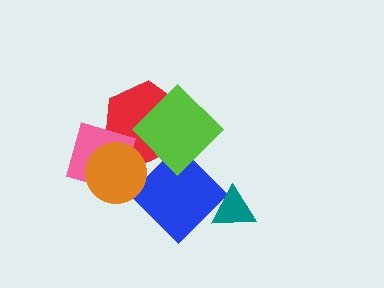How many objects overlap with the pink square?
2 objects overlap with the pink square.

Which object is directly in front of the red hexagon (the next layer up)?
The blue diamond is directly in front of the red hexagon.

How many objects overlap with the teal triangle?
1 object overlaps with the teal triangle.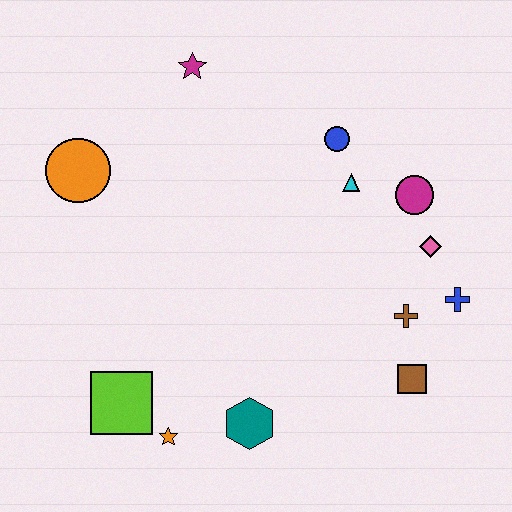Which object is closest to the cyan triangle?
The blue circle is closest to the cyan triangle.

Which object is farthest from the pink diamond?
The orange circle is farthest from the pink diamond.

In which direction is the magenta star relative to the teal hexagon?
The magenta star is above the teal hexagon.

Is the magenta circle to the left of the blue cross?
Yes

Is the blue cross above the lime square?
Yes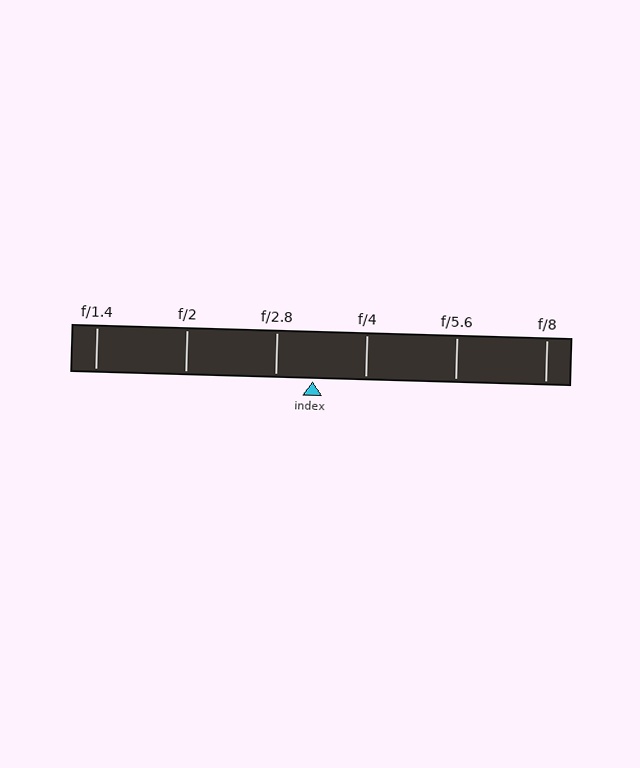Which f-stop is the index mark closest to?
The index mark is closest to f/2.8.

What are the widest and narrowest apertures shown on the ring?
The widest aperture shown is f/1.4 and the narrowest is f/8.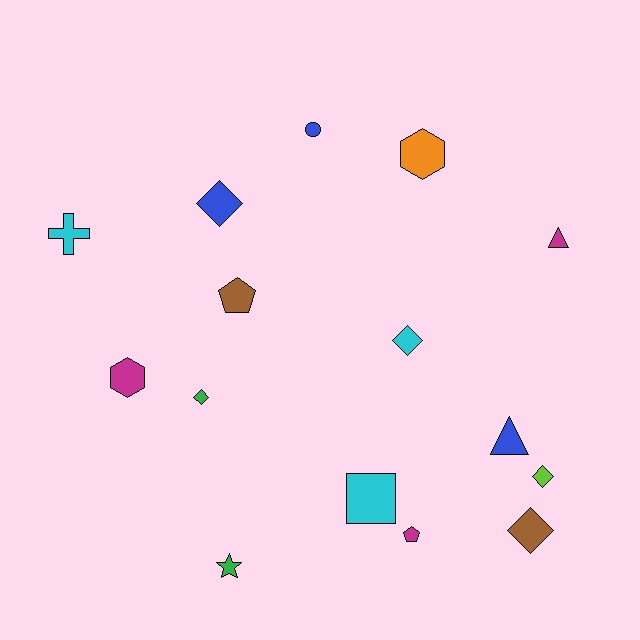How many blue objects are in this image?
There are 3 blue objects.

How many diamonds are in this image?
There are 5 diamonds.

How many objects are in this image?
There are 15 objects.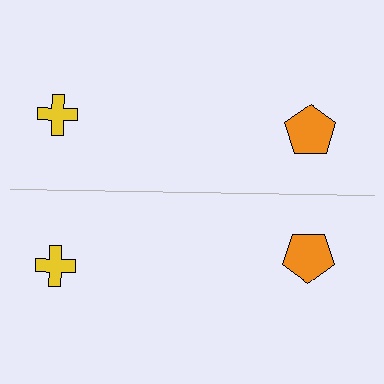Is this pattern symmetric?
Yes, this pattern has bilateral (reflection) symmetry.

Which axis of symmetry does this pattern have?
The pattern has a horizontal axis of symmetry running through the center of the image.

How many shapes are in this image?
There are 4 shapes in this image.